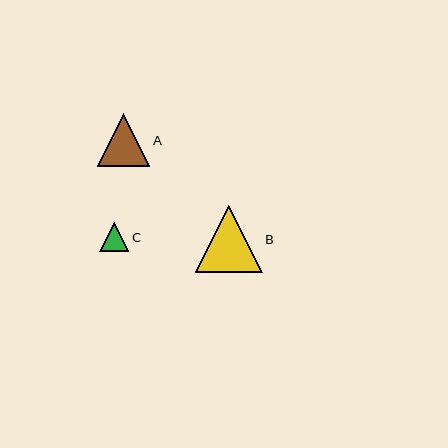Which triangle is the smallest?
Triangle C is the smallest with a size of approximately 29 pixels.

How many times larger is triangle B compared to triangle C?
Triangle B is approximately 2.3 times the size of triangle C.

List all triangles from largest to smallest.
From largest to smallest: B, A, C.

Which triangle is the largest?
Triangle B is the largest with a size of approximately 67 pixels.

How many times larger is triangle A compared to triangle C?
Triangle A is approximately 1.8 times the size of triangle C.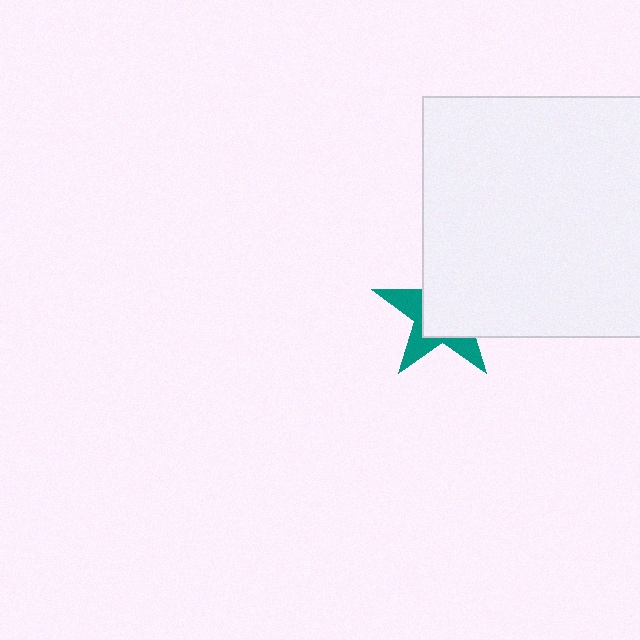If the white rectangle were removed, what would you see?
You would see the complete teal star.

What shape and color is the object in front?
The object in front is a white rectangle.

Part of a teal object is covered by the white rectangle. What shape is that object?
It is a star.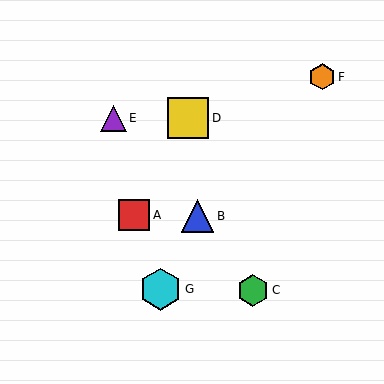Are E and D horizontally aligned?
Yes, both are at y≈118.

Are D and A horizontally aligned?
No, D is at y≈118 and A is at y≈215.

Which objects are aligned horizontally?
Objects D, E are aligned horizontally.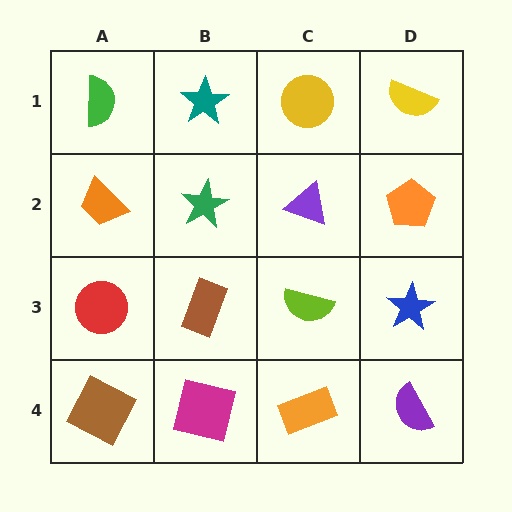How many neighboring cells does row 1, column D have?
2.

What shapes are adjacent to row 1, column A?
An orange trapezoid (row 2, column A), a teal star (row 1, column B).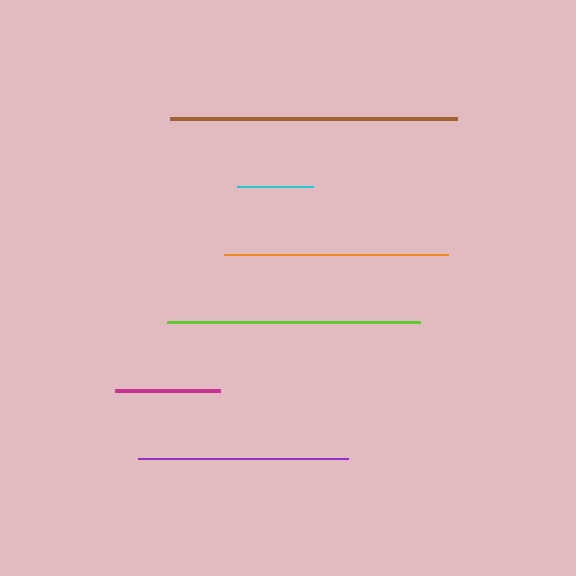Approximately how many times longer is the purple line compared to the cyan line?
The purple line is approximately 2.8 times the length of the cyan line.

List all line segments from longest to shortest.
From longest to shortest: brown, lime, orange, purple, magenta, cyan.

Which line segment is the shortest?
The cyan line is the shortest at approximately 76 pixels.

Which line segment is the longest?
The brown line is the longest at approximately 287 pixels.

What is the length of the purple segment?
The purple segment is approximately 210 pixels long.